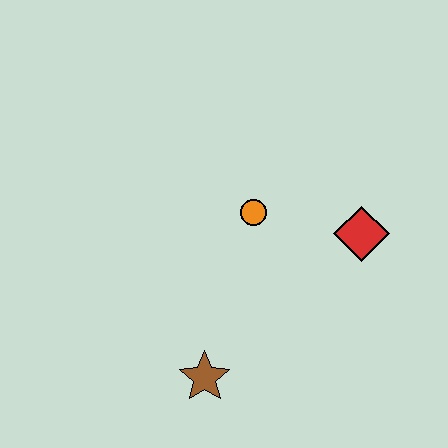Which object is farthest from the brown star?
The red diamond is farthest from the brown star.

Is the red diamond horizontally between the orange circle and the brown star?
No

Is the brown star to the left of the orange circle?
Yes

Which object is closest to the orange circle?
The red diamond is closest to the orange circle.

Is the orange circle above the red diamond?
Yes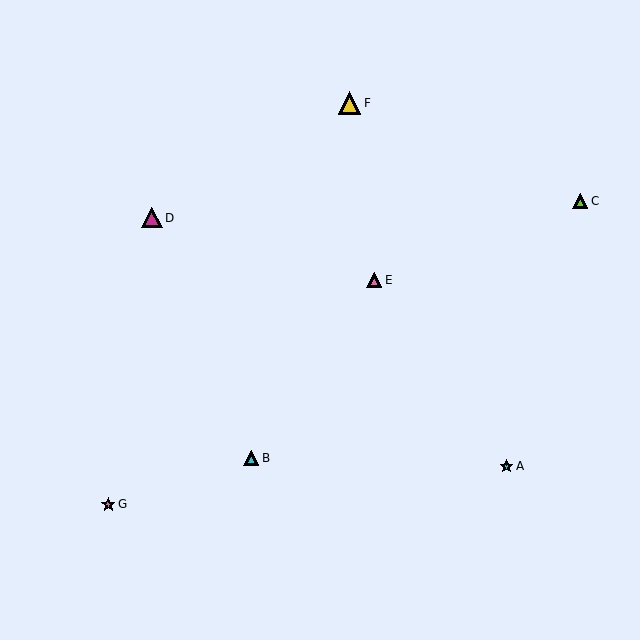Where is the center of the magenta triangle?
The center of the magenta triangle is at (152, 218).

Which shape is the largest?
The yellow triangle (labeled F) is the largest.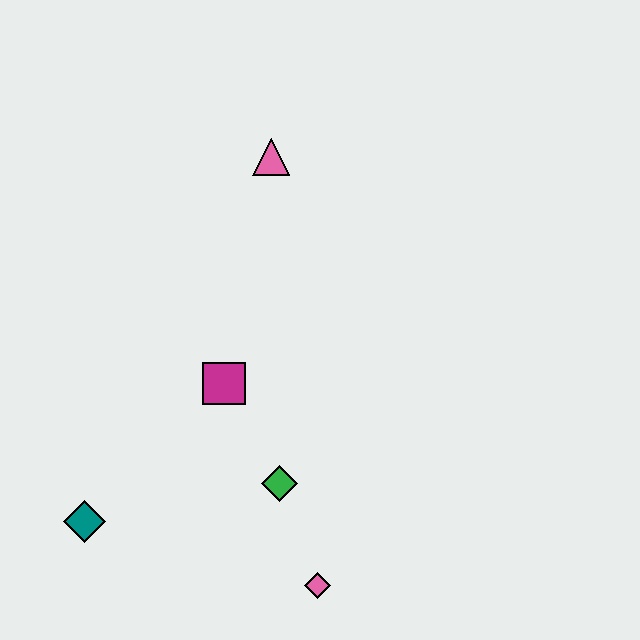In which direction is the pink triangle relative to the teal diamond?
The pink triangle is above the teal diamond.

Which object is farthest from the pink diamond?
The pink triangle is farthest from the pink diamond.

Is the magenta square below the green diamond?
No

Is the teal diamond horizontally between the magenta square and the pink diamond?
No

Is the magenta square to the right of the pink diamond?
No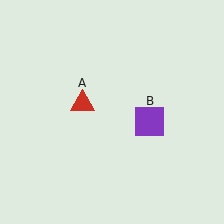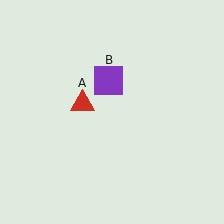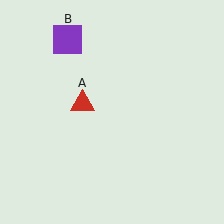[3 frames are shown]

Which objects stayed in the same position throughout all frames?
Red triangle (object A) remained stationary.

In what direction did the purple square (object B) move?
The purple square (object B) moved up and to the left.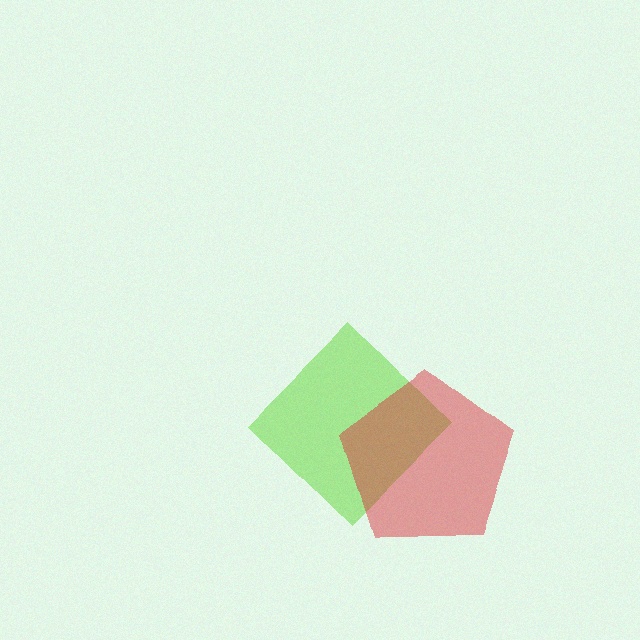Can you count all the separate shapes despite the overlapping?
Yes, there are 2 separate shapes.